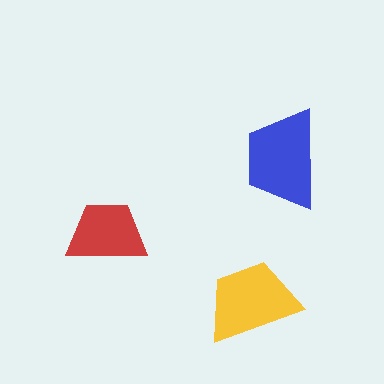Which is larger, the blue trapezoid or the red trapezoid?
The blue one.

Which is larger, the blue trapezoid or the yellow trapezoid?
The blue one.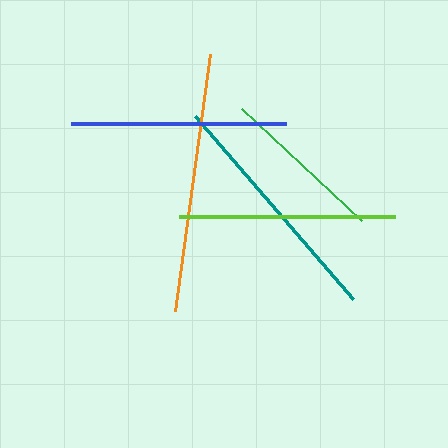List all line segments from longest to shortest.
From longest to shortest: orange, teal, lime, blue, green.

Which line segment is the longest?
The orange line is the longest at approximately 259 pixels.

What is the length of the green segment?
The green segment is approximately 165 pixels long.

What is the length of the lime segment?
The lime segment is approximately 216 pixels long.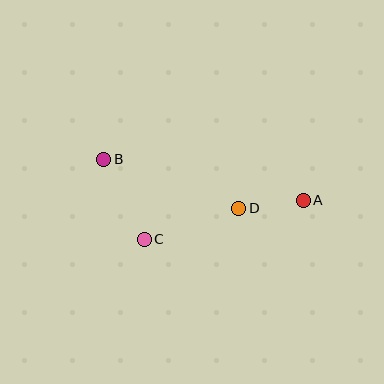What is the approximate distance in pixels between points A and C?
The distance between A and C is approximately 164 pixels.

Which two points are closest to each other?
Points A and D are closest to each other.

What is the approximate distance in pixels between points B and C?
The distance between B and C is approximately 90 pixels.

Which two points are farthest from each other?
Points A and B are farthest from each other.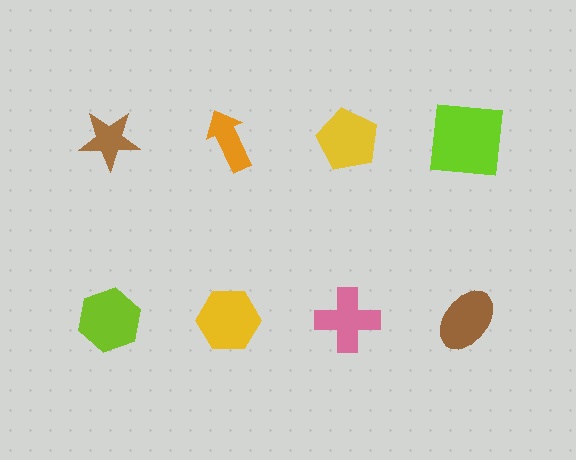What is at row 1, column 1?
A brown star.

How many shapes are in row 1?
4 shapes.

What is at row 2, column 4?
A brown ellipse.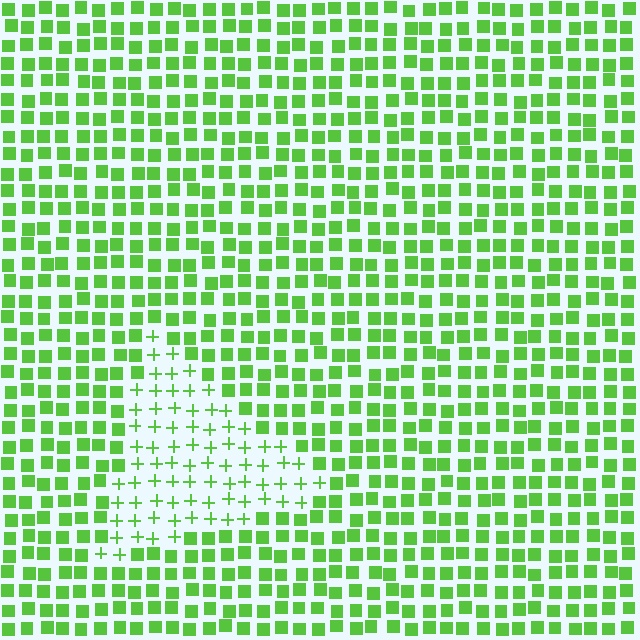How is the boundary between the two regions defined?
The boundary is defined by a change in element shape: plus signs inside vs. squares outside. All elements share the same color and spacing.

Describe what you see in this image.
The image is filled with small lime elements arranged in a uniform grid. A triangle-shaped region contains plus signs, while the surrounding area contains squares. The boundary is defined purely by the change in element shape.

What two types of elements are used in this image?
The image uses plus signs inside the triangle region and squares outside it.